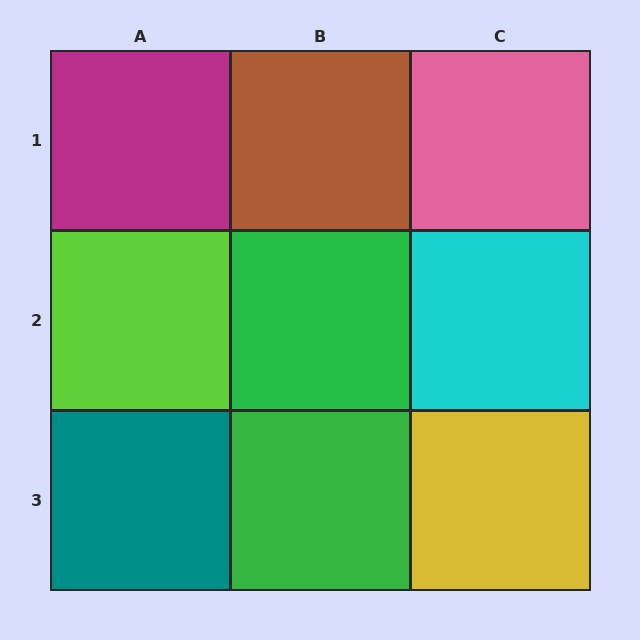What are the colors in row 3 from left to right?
Teal, green, yellow.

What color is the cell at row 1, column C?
Pink.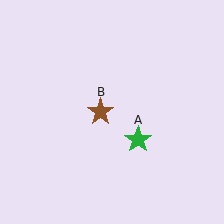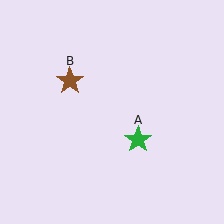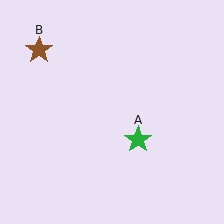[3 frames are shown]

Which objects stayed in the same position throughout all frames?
Green star (object A) remained stationary.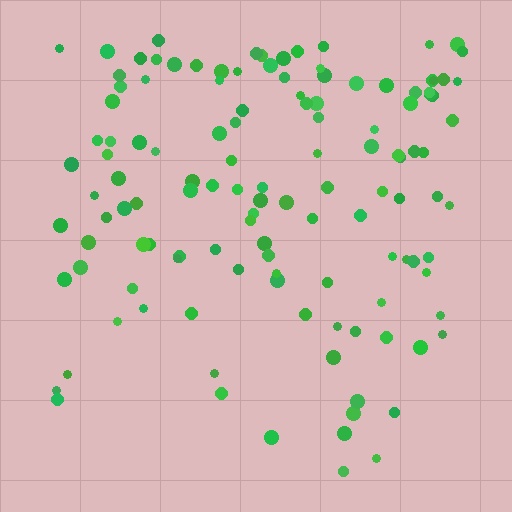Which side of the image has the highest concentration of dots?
The top.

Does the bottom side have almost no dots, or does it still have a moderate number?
Still a moderate number, just noticeably fewer than the top.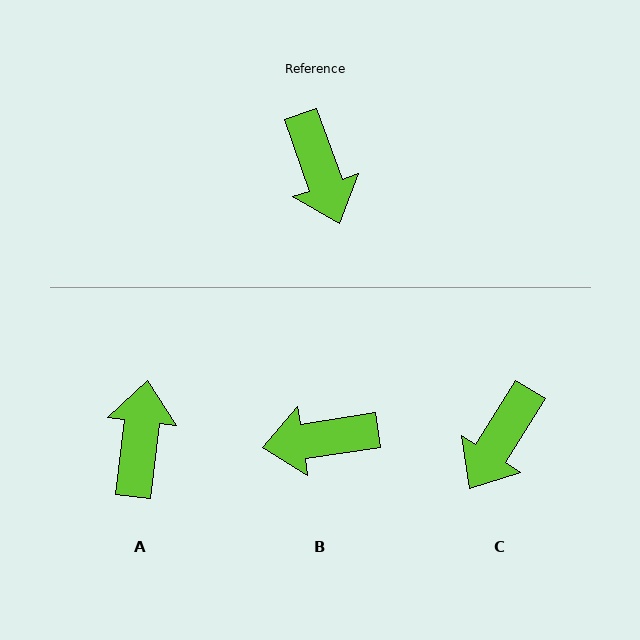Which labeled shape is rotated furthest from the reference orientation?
A, about 153 degrees away.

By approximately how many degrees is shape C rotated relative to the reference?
Approximately 52 degrees clockwise.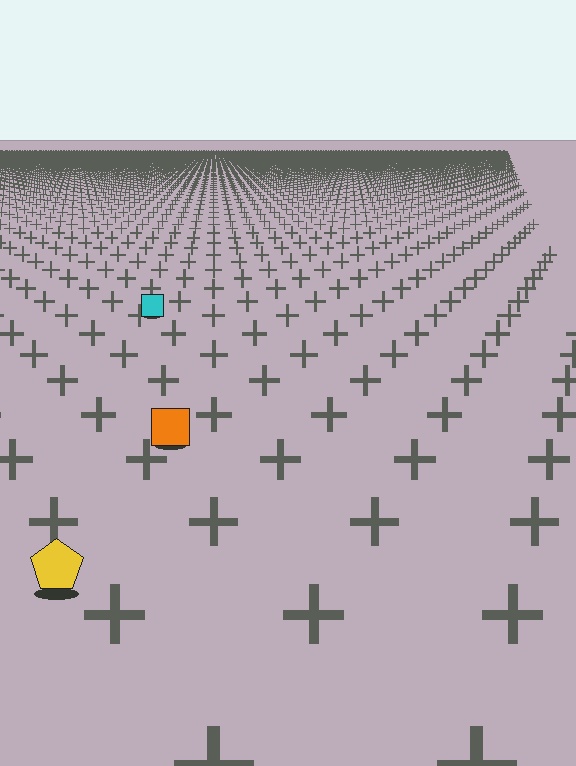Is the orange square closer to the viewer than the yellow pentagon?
No. The yellow pentagon is closer — you can tell from the texture gradient: the ground texture is coarser near it.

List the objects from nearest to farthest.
From nearest to farthest: the yellow pentagon, the orange square, the cyan square.